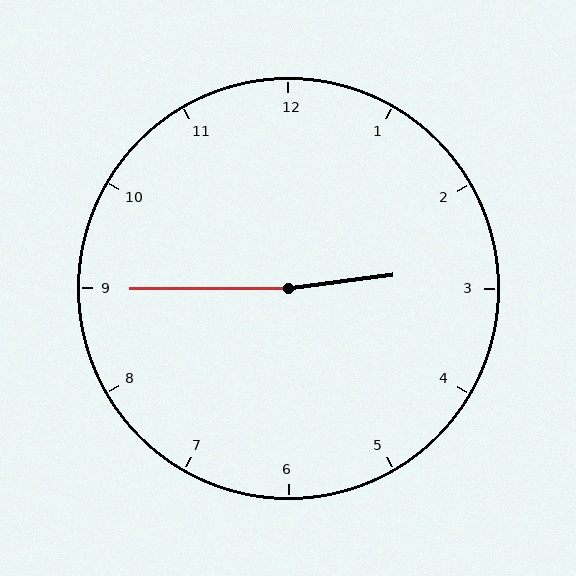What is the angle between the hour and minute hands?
Approximately 172 degrees.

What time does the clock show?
2:45.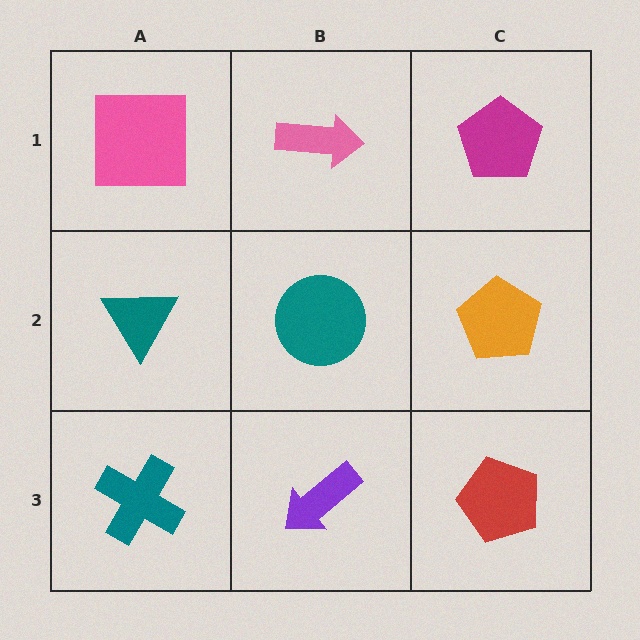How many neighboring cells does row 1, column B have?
3.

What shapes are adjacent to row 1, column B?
A teal circle (row 2, column B), a pink square (row 1, column A), a magenta pentagon (row 1, column C).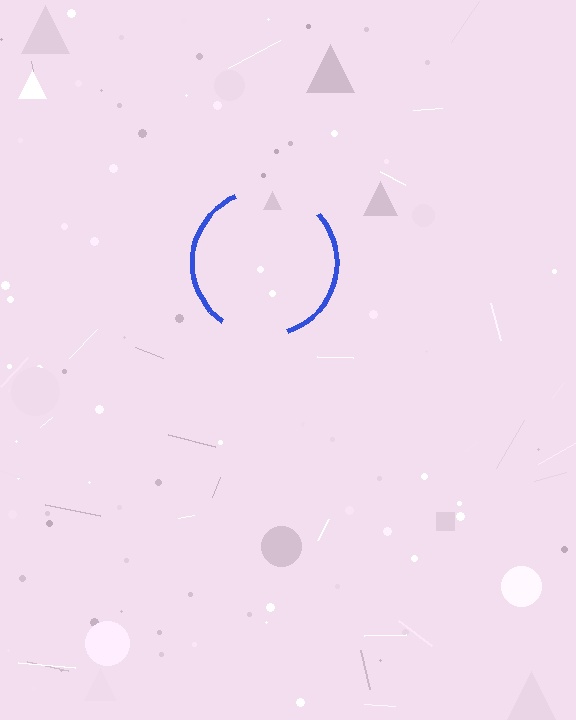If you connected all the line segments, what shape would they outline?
They would outline a circle.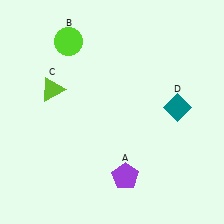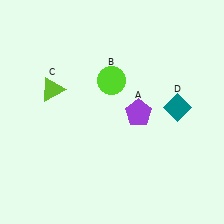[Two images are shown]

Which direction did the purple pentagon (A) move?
The purple pentagon (A) moved up.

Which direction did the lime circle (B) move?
The lime circle (B) moved right.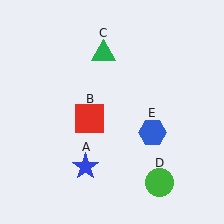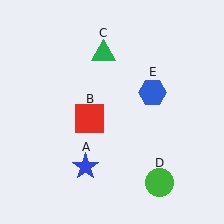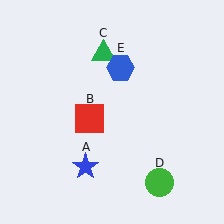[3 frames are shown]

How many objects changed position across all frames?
1 object changed position: blue hexagon (object E).